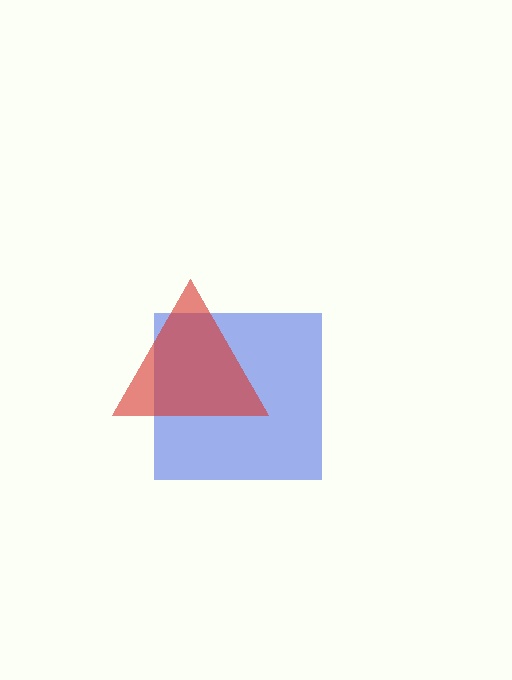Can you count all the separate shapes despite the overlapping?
Yes, there are 2 separate shapes.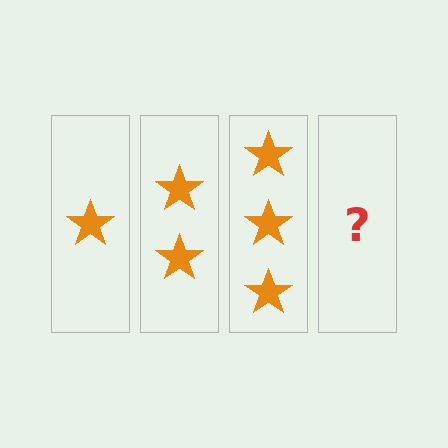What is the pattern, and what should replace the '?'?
The pattern is that each step adds one more star. The '?' should be 4 stars.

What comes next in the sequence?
The next element should be 4 stars.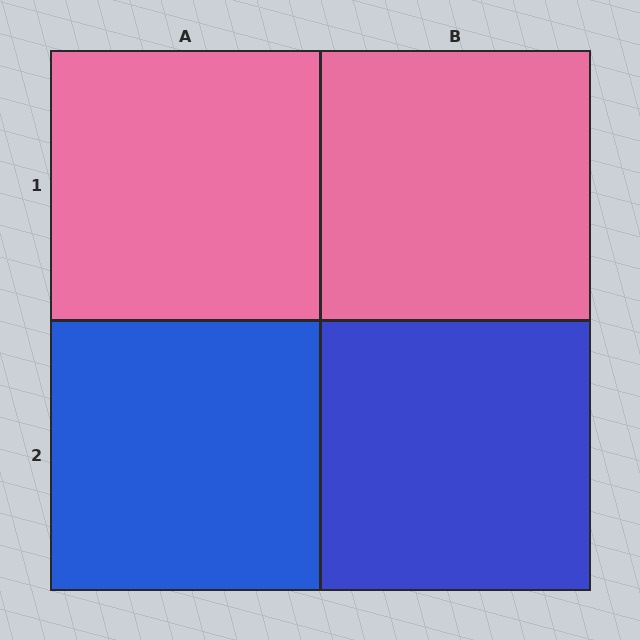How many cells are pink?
2 cells are pink.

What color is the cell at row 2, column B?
Blue.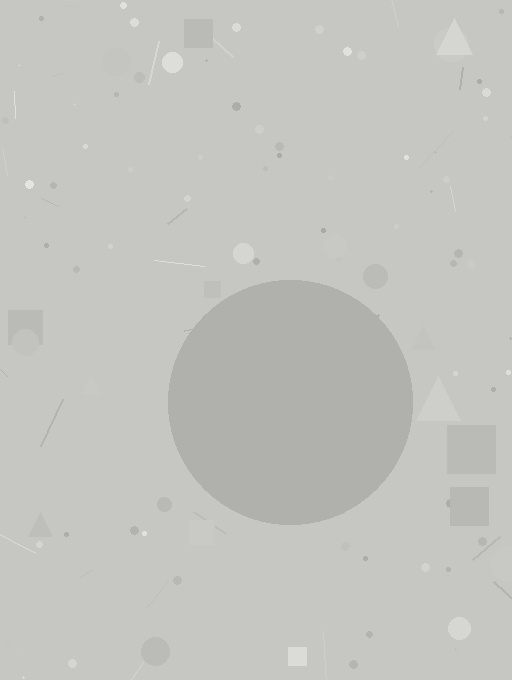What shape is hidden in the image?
A circle is hidden in the image.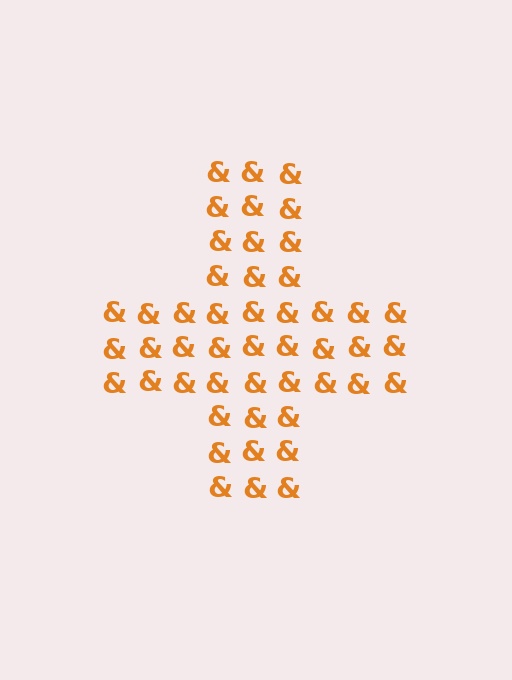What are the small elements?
The small elements are ampersands.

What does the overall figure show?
The overall figure shows a cross.